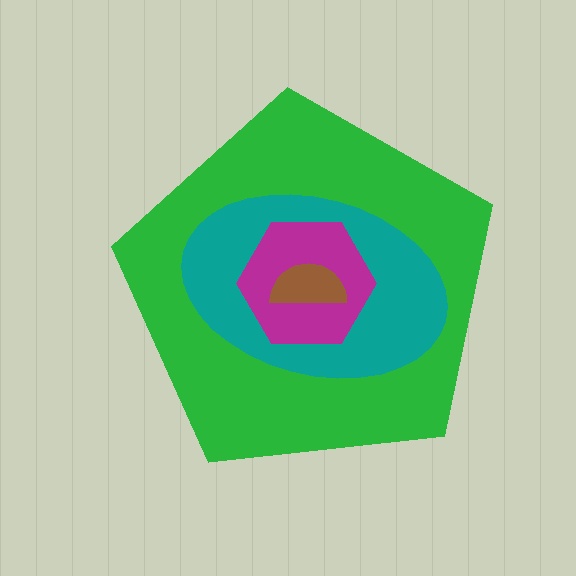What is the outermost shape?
The green pentagon.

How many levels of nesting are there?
4.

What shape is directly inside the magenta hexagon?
The brown semicircle.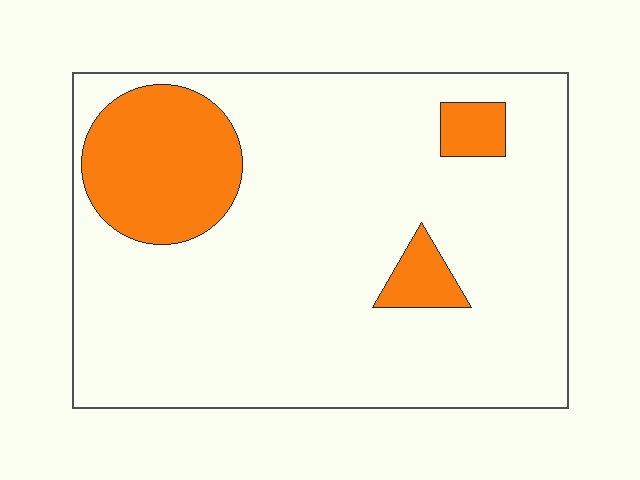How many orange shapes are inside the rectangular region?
3.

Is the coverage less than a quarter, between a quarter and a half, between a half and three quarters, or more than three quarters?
Less than a quarter.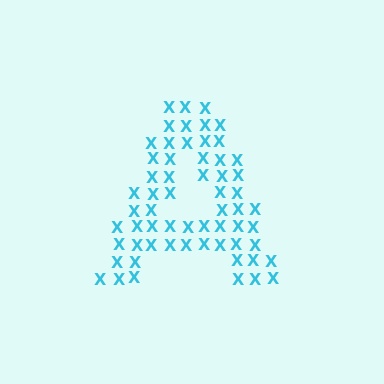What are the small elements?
The small elements are letter X's.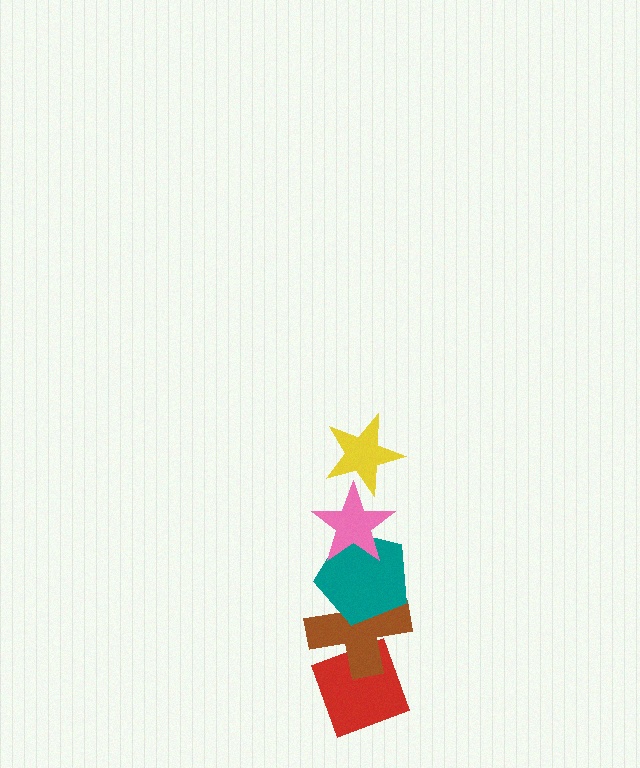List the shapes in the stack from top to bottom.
From top to bottom: the yellow star, the pink star, the teal pentagon, the brown cross, the red diamond.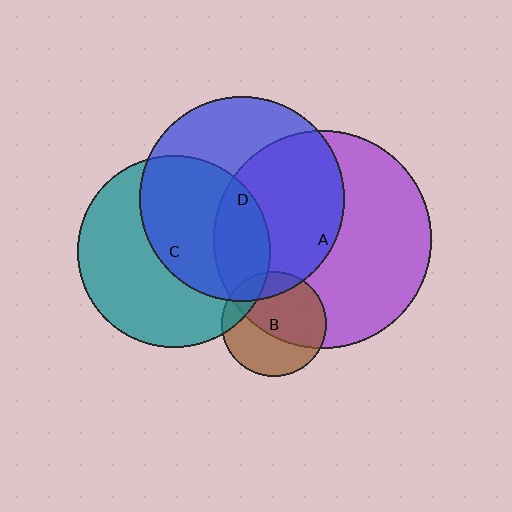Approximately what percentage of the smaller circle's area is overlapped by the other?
Approximately 15%.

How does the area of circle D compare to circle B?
Approximately 3.8 times.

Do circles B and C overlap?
Yes.